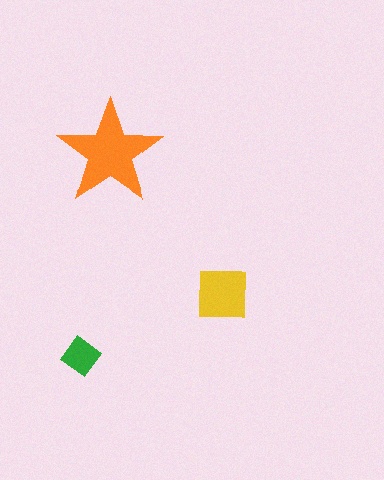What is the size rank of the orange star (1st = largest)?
1st.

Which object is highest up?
The orange star is topmost.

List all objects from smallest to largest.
The green diamond, the yellow square, the orange star.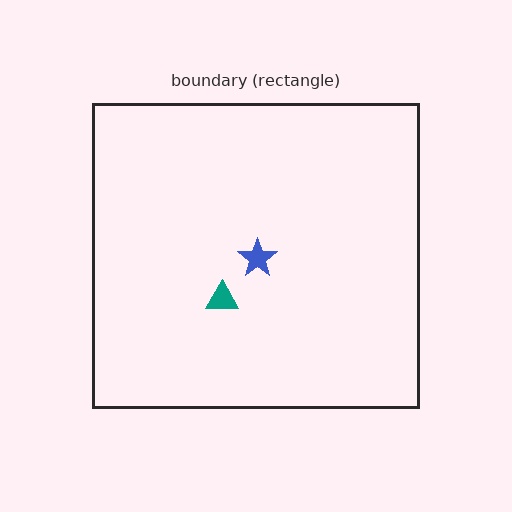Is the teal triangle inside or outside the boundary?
Inside.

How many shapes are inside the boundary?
2 inside, 0 outside.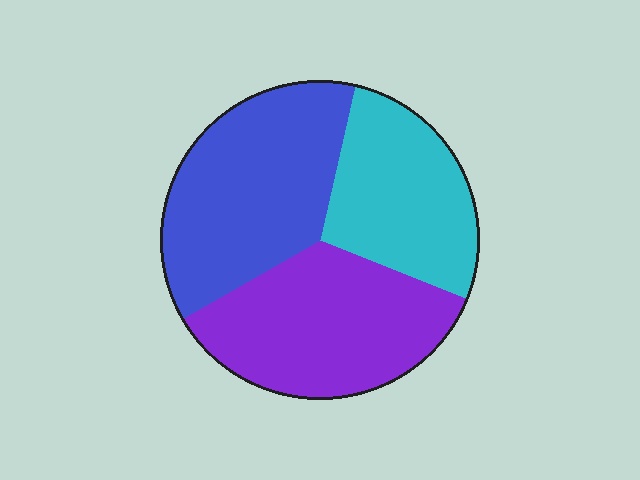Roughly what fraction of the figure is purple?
Purple covers around 35% of the figure.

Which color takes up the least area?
Cyan, at roughly 25%.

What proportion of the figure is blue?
Blue takes up about three eighths (3/8) of the figure.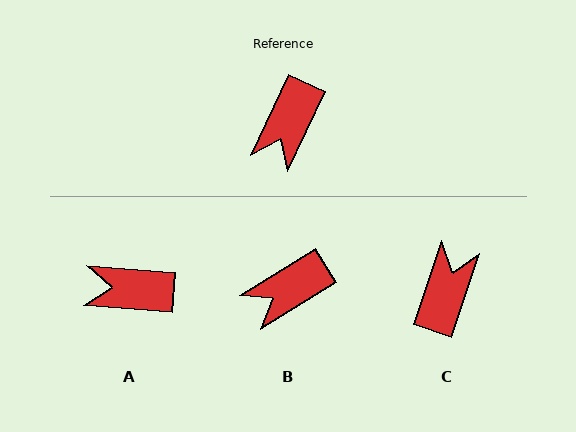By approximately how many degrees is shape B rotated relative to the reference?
Approximately 33 degrees clockwise.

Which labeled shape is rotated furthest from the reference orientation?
C, about 174 degrees away.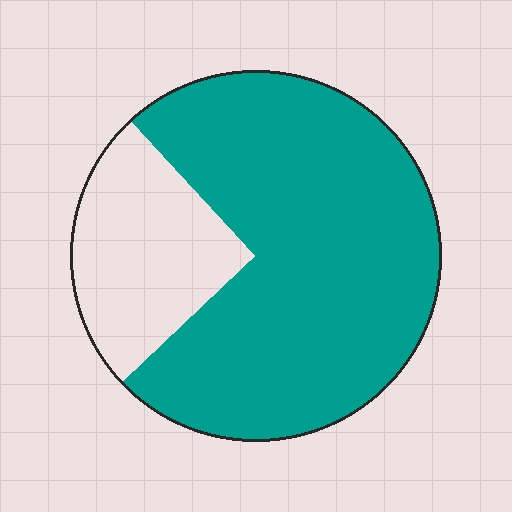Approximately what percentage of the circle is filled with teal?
Approximately 75%.